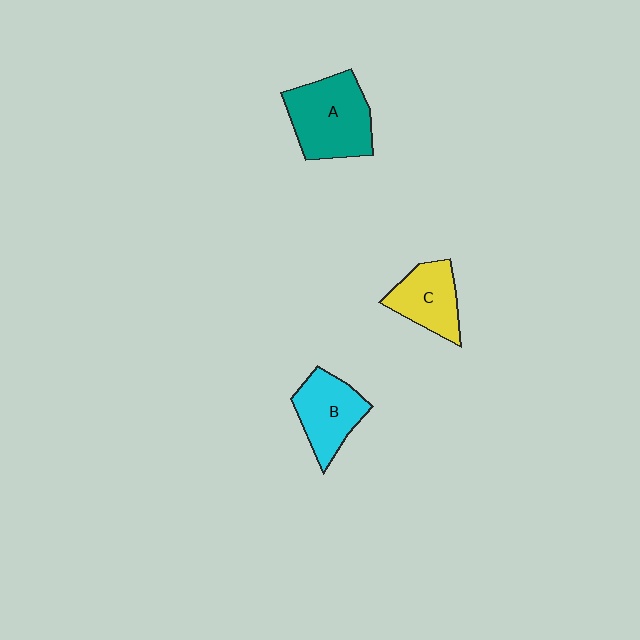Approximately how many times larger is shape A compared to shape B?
Approximately 1.4 times.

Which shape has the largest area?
Shape A (teal).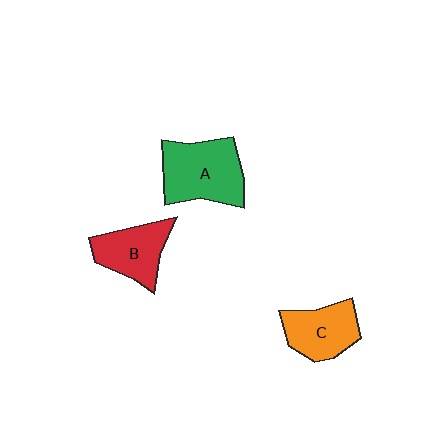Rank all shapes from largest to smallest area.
From largest to smallest: A (green), C (orange), B (red).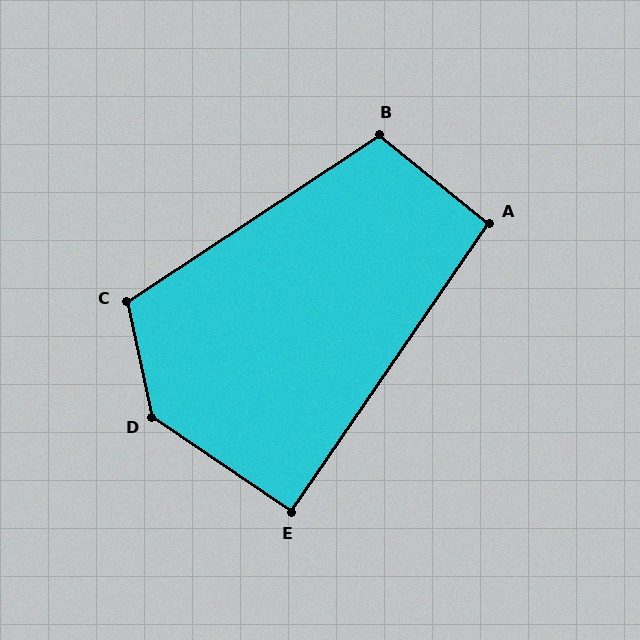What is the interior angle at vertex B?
Approximately 108 degrees (obtuse).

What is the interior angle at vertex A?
Approximately 95 degrees (approximately right).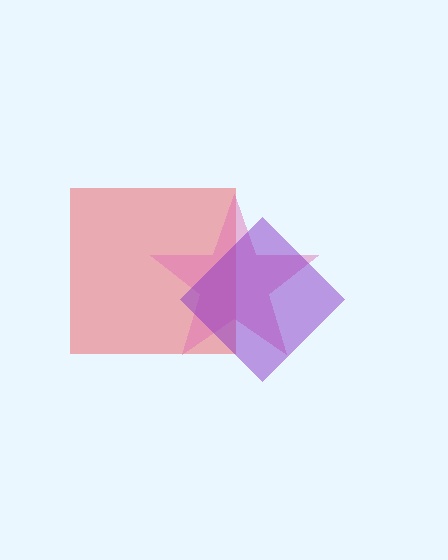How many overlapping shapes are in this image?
There are 3 overlapping shapes in the image.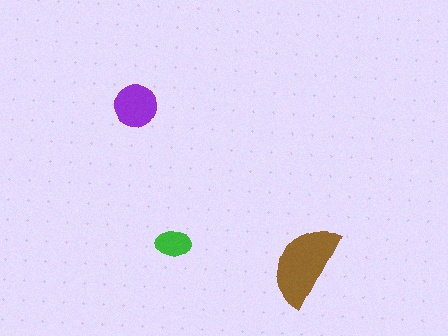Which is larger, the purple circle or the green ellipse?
The purple circle.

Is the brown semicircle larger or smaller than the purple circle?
Larger.